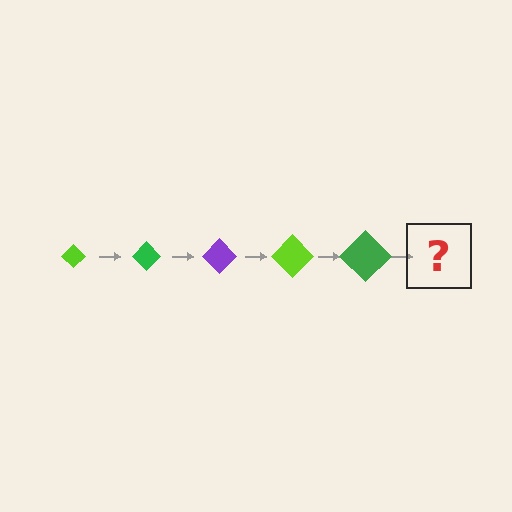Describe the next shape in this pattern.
It should be a purple diamond, larger than the previous one.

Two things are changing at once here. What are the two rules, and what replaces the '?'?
The two rules are that the diamond grows larger each step and the color cycles through lime, green, and purple. The '?' should be a purple diamond, larger than the previous one.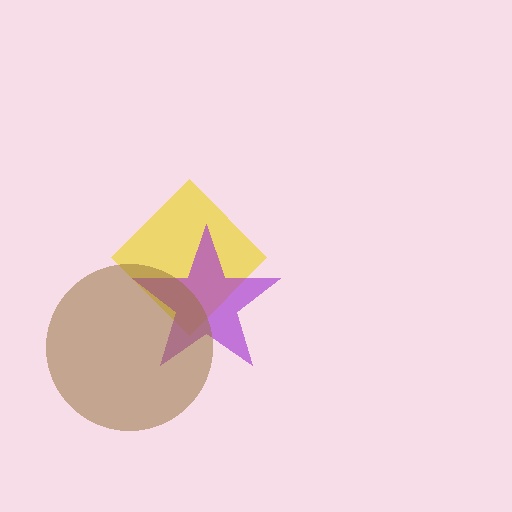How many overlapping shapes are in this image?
There are 3 overlapping shapes in the image.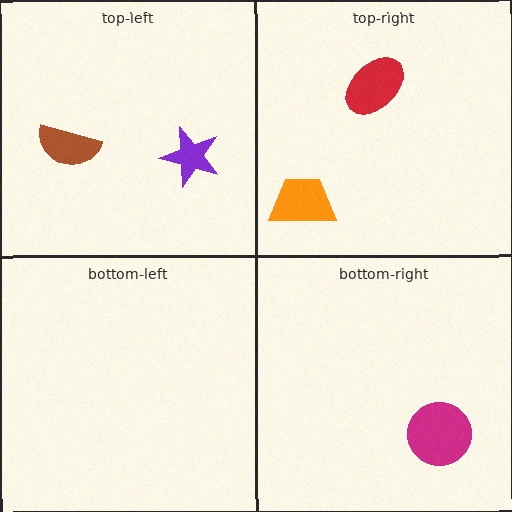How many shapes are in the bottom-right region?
1.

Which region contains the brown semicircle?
The top-left region.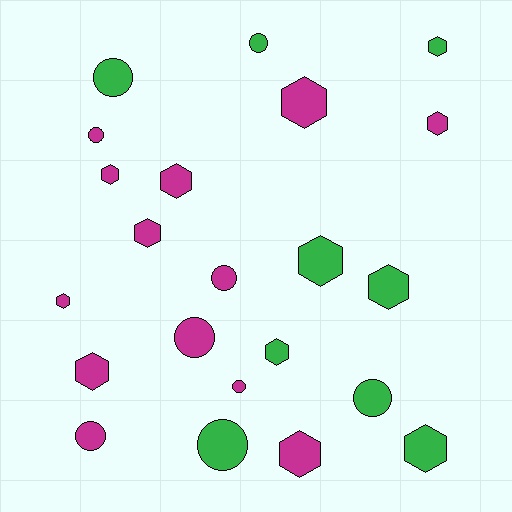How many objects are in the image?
There are 22 objects.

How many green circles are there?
There are 4 green circles.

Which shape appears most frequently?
Hexagon, with 13 objects.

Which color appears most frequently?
Magenta, with 13 objects.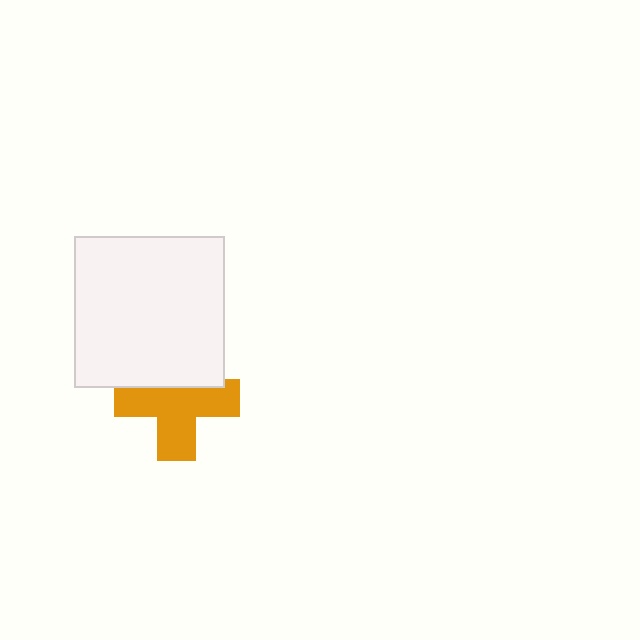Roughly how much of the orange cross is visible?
Most of it is visible (roughly 68%).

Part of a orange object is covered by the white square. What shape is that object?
It is a cross.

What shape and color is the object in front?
The object in front is a white square.